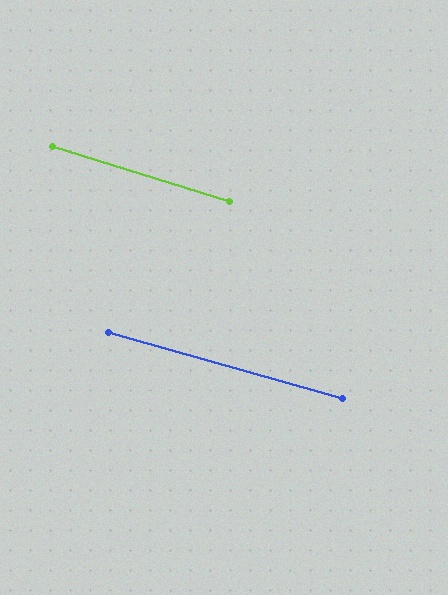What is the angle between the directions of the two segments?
Approximately 1 degree.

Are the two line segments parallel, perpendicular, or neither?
Parallel — their directions differ by only 1.3°.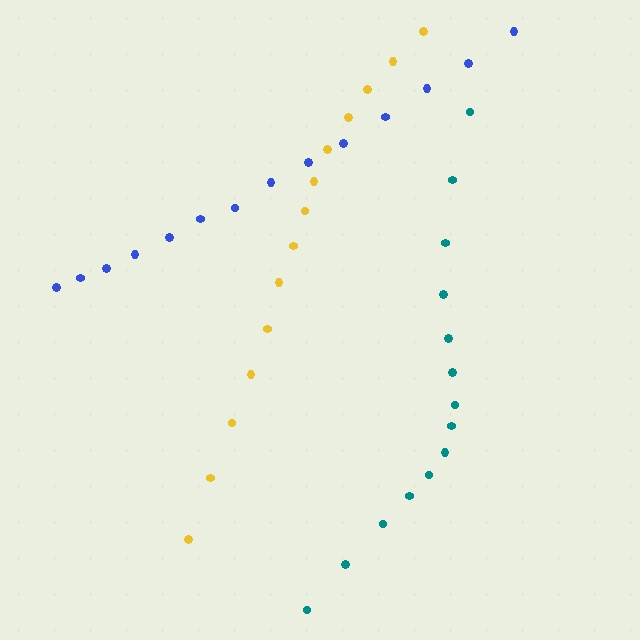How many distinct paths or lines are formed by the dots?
There are 3 distinct paths.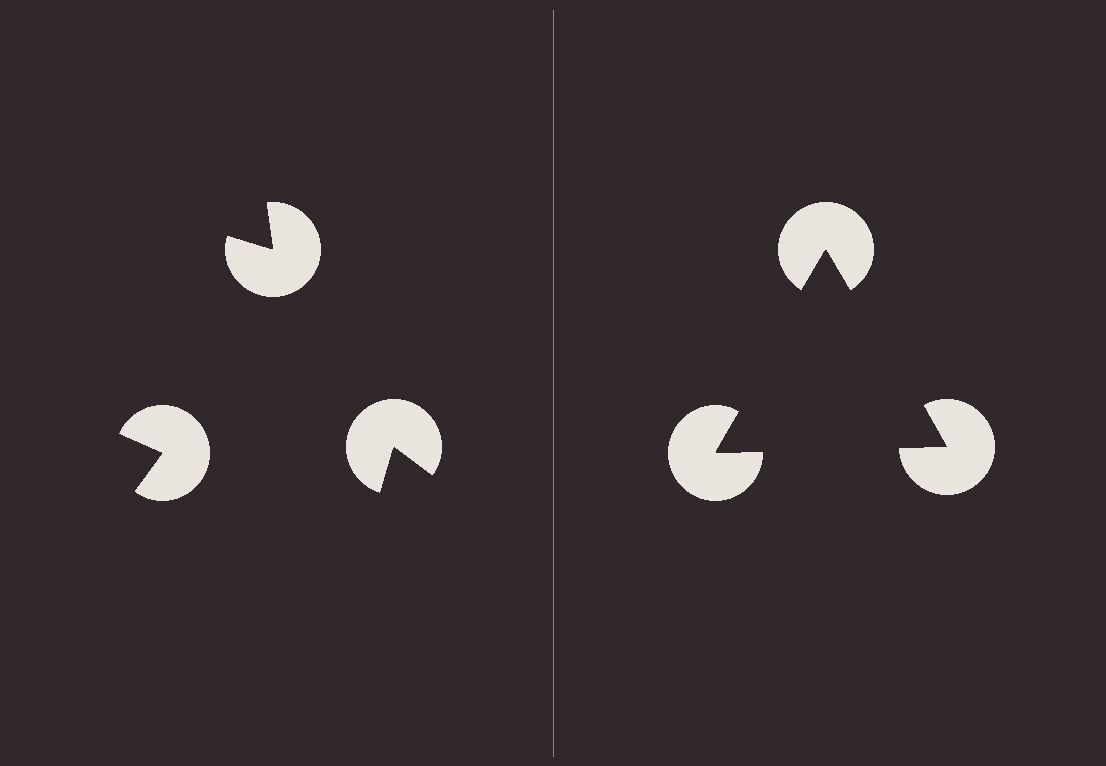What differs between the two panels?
The pac-man discs are positioned identically on both sides; only the wedge orientations differ. On the right they align to a triangle; on the left they are misaligned.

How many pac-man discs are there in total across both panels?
6 — 3 on each side.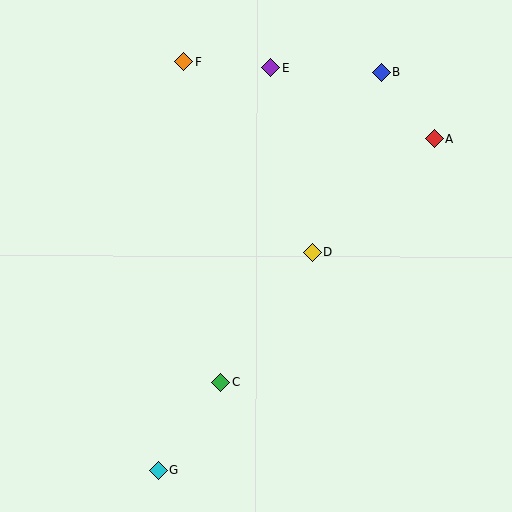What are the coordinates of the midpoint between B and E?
The midpoint between B and E is at (326, 70).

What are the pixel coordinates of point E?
Point E is at (271, 68).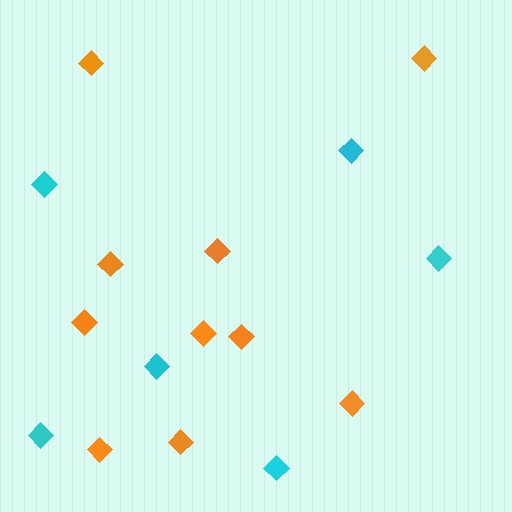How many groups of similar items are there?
There are 2 groups: one group of cyan diamonds (6) and one group of orange diamonds (10).